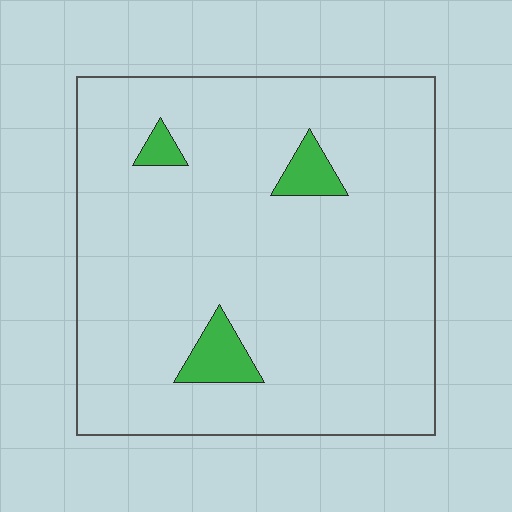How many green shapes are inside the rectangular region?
3.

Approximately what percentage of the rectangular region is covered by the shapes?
Approximately 5%.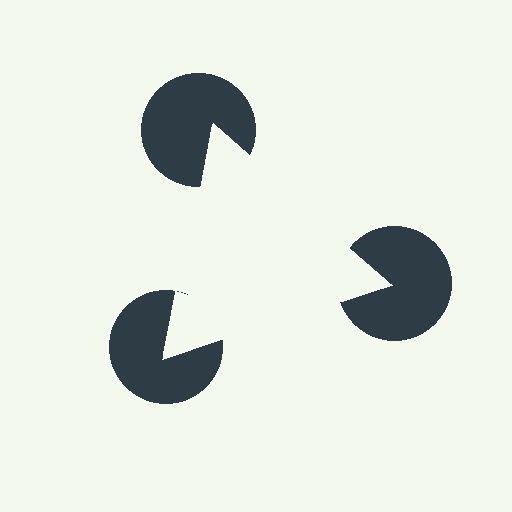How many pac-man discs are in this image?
There are 3 — one at each vertex of the illusory triangle.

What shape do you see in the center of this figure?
An illusory triangle — its edges are inferred from the aligned wedge cuts in the pac-man discs, not physically drawn.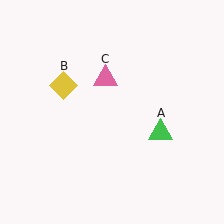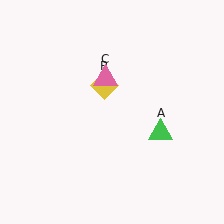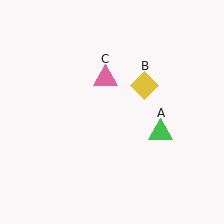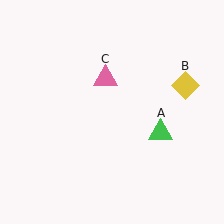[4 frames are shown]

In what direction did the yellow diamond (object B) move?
The yellow diamond (object B) moved right.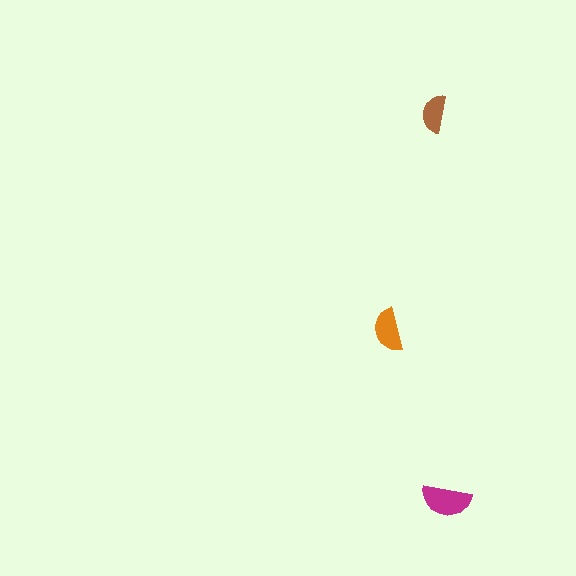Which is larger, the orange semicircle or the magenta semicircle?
The magenta one.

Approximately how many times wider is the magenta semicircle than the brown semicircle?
About 1.5 times wider.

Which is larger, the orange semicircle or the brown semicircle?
The orange one.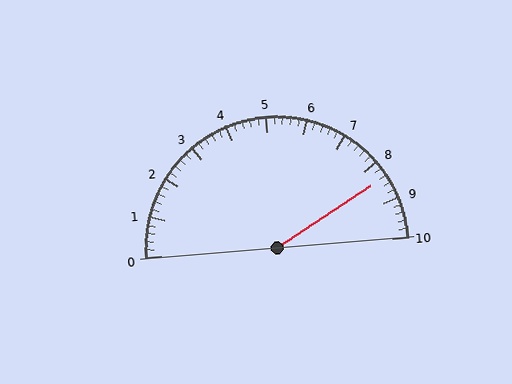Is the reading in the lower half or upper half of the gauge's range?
The reading is in the upper half of the range (0 to 10).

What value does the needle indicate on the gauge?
The needle indicates approximately 8.4.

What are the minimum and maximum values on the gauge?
The gauge ranges from 0 to 10.